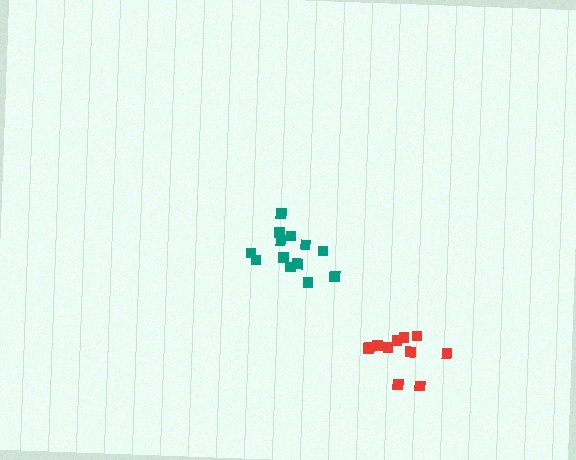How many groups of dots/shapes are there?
There are 2 groups.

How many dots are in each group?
Group 1: 11 dots, Group 2: 13 dots (24 total).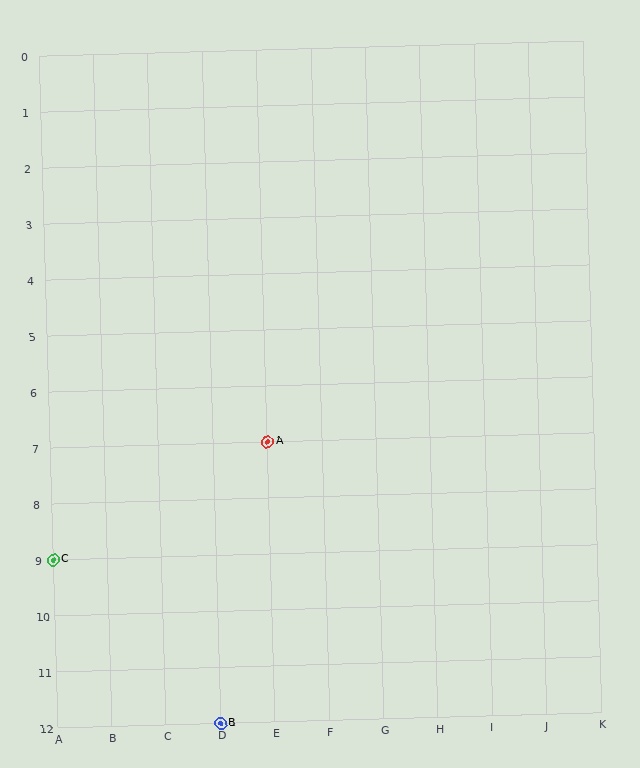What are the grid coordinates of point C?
Point C is at grid coordinates (A, 9).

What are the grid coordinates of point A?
Point A is at grid coordinates (E, 7).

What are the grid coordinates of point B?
Point B is at grid coordinates (D, 12).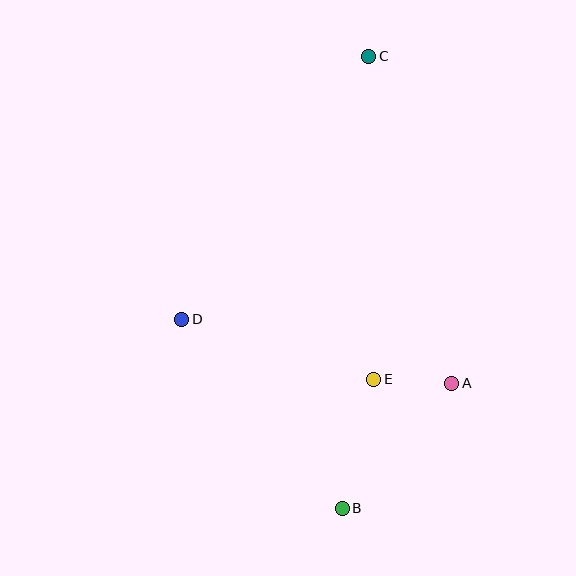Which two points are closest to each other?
Points A and E are closest to each other.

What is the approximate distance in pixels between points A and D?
The distance between A and D is approximately 278 pixels.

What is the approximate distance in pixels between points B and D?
The distance between B and D is approximately 248 pixels.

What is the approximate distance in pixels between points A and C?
The distance between A and C is approximately 338 pixels.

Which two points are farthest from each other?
Points B and C are farthest from each other.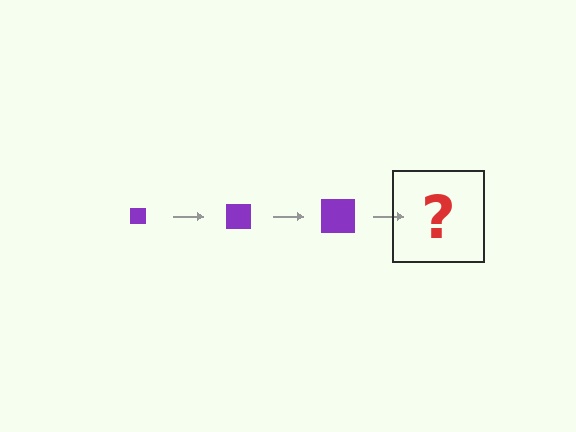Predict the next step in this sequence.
The next step is a purple square, larger than the previous one.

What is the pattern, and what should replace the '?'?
The pattern is that the square gets progressively larger each step. The '?' should be a purple square, larger than the previous one.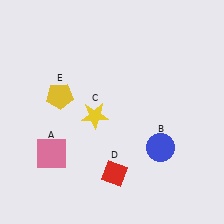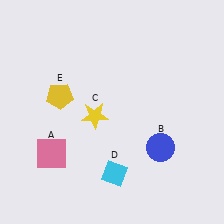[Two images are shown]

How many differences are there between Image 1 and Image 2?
There is 1 difference between the two images.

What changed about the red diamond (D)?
In Image 1, D is red. In Image 2, it changed to cyan.